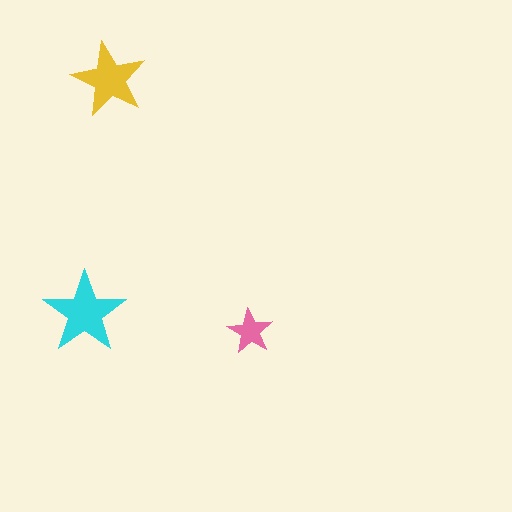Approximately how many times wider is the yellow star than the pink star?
About 1.5 times wider.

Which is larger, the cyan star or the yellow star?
The cyan one.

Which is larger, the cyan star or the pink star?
The cyan one.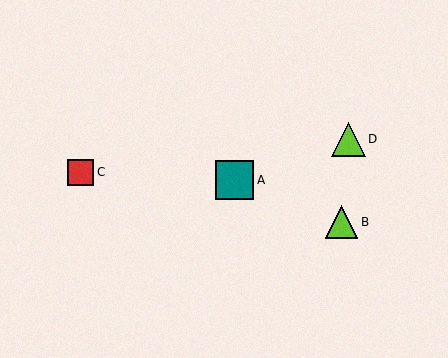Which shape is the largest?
The teal square (labeled A) is the largest.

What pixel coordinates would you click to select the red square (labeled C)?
Click at (81, 172) to select the red square C.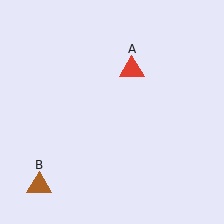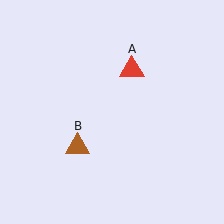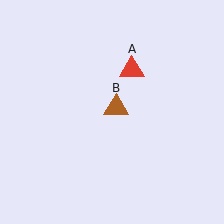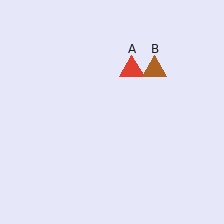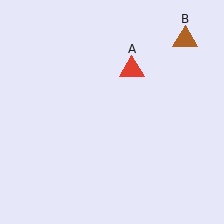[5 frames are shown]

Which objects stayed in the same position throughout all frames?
Red triangle (object A) remained stationary.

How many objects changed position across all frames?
1 object changed position: brown triangle (object B).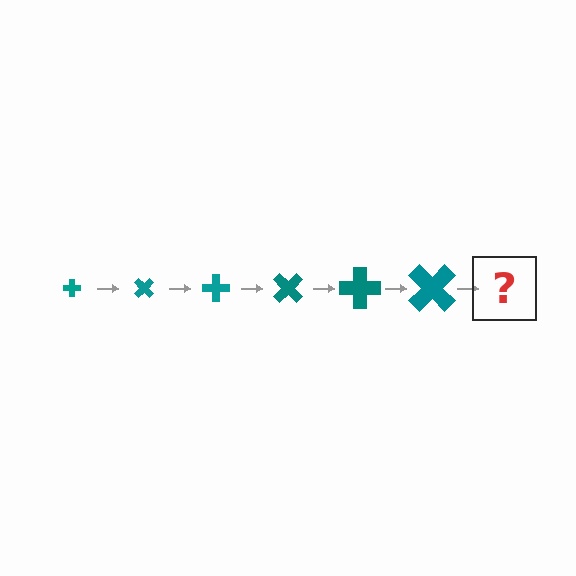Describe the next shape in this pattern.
It should be a cross, larger than the previous one and rotated 270 degrees from the start.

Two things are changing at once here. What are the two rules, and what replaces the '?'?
The two rules are that the cross grows larger each step and it rotates 45 degrees each step. The '?' should be a cross, larger than the previous one and rotated 270 degrees from the start.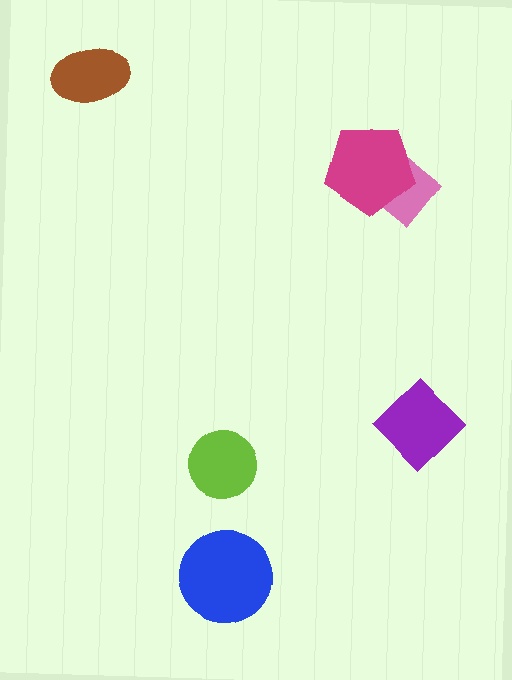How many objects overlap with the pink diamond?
1 object overlaps with the pink diamond.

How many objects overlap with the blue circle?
0 objects overlap with the blue circle.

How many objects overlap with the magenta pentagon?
1 object overlaps with the magenta pentagon.